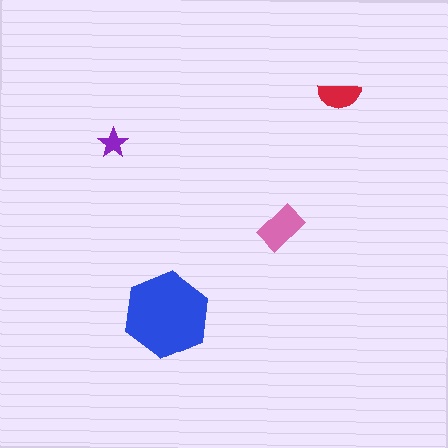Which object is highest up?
The red semicircle is topmost.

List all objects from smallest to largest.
The purple star, the red semicircle, the pink rectangle, the blue hexagon.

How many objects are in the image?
There are 4 objects in the image.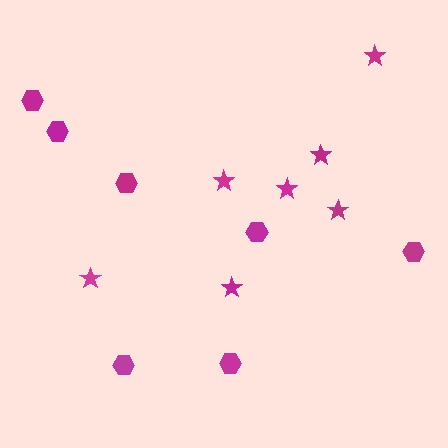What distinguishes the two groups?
There are 2 groups: one group of hexagons (7) and one group of stars (7).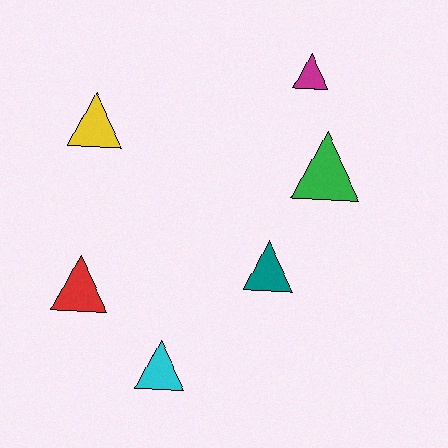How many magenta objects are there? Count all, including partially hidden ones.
There is 1 magenta object.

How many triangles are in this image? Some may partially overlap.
There are 6 triangles.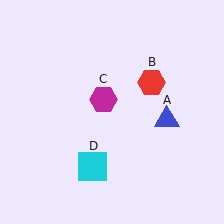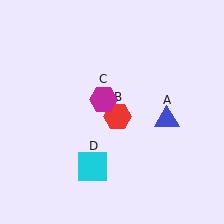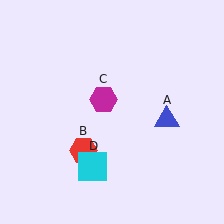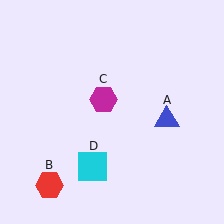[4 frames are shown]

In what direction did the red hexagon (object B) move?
The red hexagon (object B) moved down and to the left.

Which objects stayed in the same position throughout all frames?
Blue triangle (object A) and magenta hexagon (object C) and cyan square (object D) remained stationary.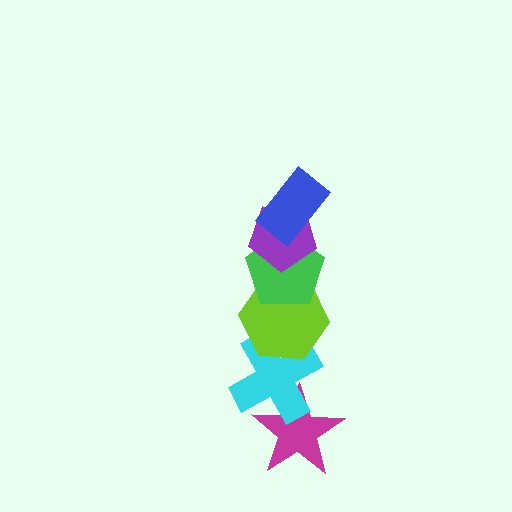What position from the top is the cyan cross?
The cyan cross is 5th from the top.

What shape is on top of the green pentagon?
The purple pentagon is on top of the green pentagon.